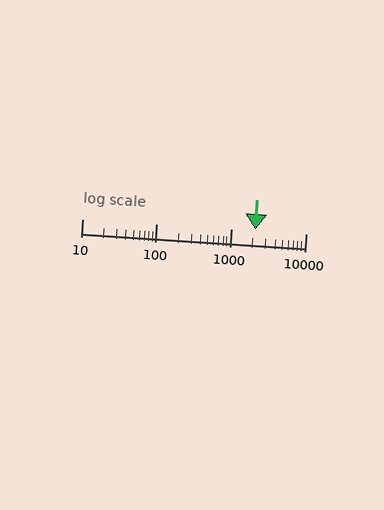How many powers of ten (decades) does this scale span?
The scale spans 3 decades, from 10 to 10000.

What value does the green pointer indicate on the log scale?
The pointer indicates approximately 2100.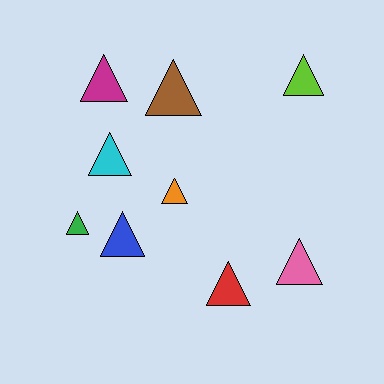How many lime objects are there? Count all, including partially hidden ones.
There is 1 lime object.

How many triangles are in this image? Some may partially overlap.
There are 9 triangles.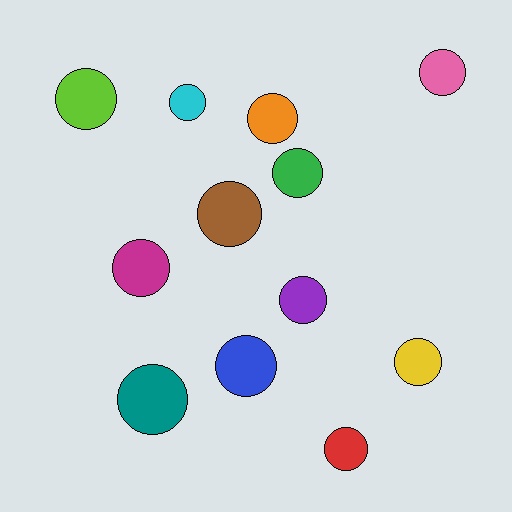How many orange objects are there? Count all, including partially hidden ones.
There is 1 orange object.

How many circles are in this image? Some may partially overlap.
There are 12 circles.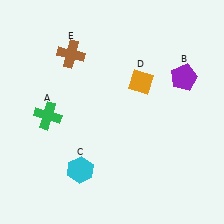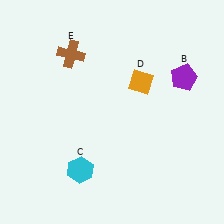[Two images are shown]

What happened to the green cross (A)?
The green cross (A) was removed in Image 2. It was in the bottom-left area of Image 1.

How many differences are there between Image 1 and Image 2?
There is 1 difference between the two images.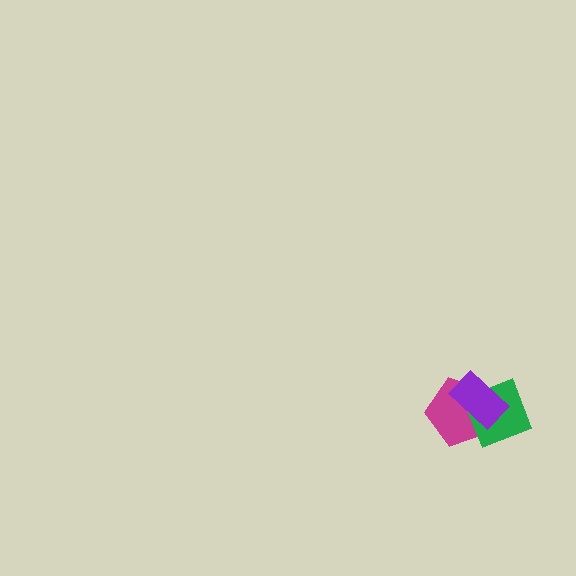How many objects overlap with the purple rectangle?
2 objects overlap with the purple rectangle.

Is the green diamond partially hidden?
Yes, it is partially covered by another shape.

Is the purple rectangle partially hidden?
No, no other shape covers it.